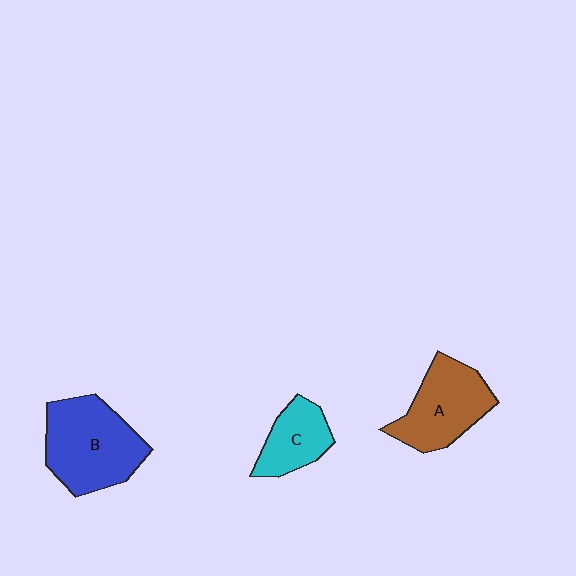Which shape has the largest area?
Shape B (blue).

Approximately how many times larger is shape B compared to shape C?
Approximately 1.9 times.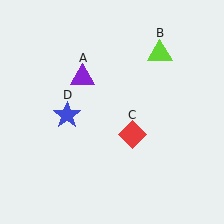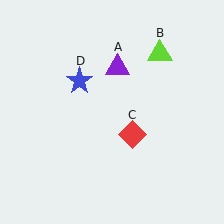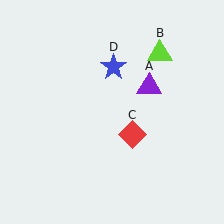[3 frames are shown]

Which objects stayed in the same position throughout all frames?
Lime triangle (object B) and red diamond (object C) remained stationary.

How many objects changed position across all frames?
2 objects changed position: purple triangle (object A), blue star (object D).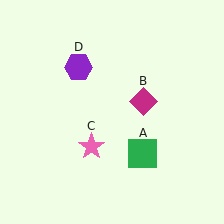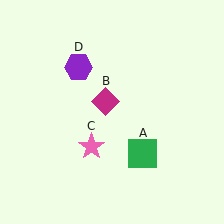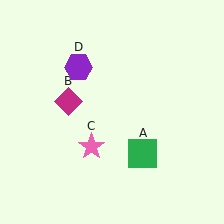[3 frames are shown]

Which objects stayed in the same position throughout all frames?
Green square (object A) and pink star (object C) and purple hexagon (object D) remained stationary.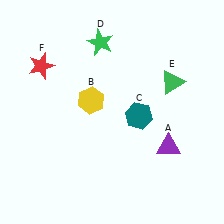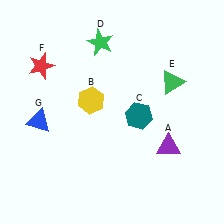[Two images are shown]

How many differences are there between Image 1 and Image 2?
There is 1 difference between the two images.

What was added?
A blue triangle (G) was added in Image 2.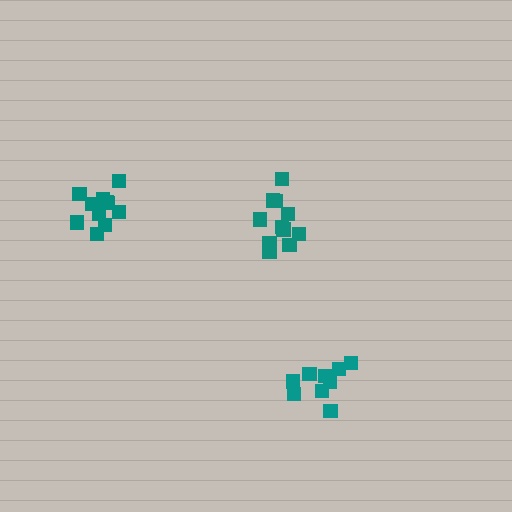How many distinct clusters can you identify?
There are 3 distinct clusters.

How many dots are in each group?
Group 1: 11 dots, Group 2: 10 dots, Group 3: 11 dots (32 total).